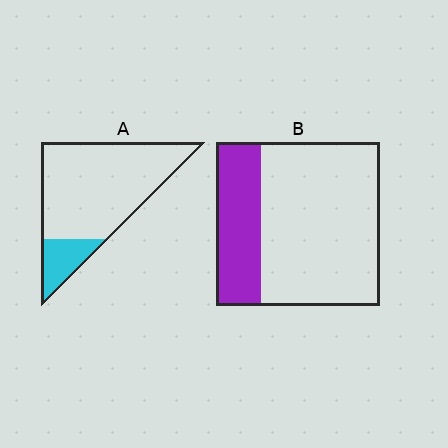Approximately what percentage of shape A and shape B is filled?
A is approximately 15% and B is approximately 25%.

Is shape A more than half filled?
No.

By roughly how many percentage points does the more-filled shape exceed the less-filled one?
By roughly 10 percentage points (B over A).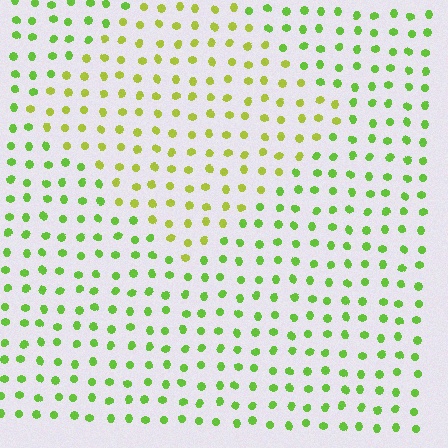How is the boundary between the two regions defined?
The boundary is defined purely by a slight shift in hue (about 29 degrees). Spacing, size, and orientation are identical on both sides.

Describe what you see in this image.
The image is filled with small lime elements in a uniform arrangement. A diamond-shaped region is visible where the elements are tinted to a slightly different hue, forming a subtle color boundary.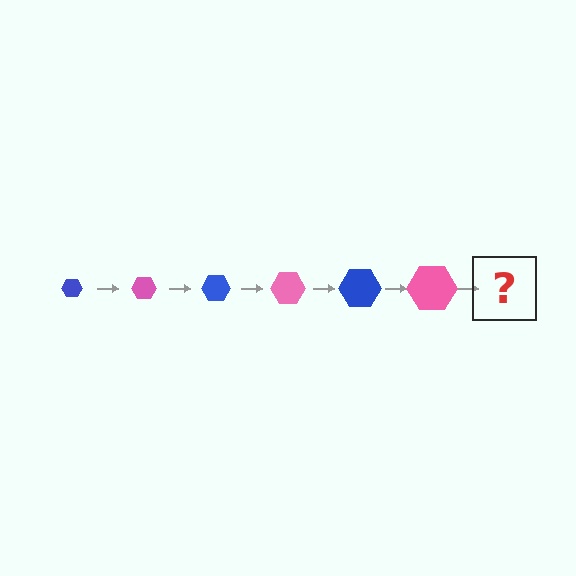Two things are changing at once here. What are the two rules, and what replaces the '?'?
The two rules are that the hexagon grows larger each step and the color cycles through blue and pink. The '?' should be a blue hexagon, larger than the previous one.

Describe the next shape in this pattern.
It should be a blue hexagon, larger than the previous one.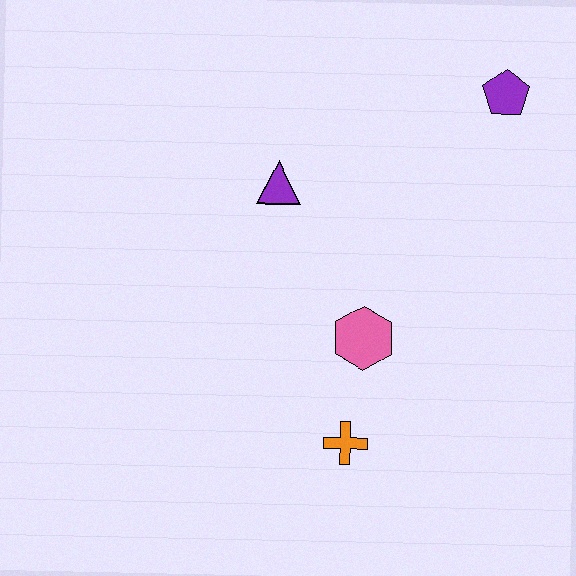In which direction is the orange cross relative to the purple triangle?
The orange cross is below the purple triangle.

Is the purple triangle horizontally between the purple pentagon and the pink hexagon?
No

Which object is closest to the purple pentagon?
The purple triangle is closest to the purple pentagon.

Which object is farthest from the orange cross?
The purple pentagon is farthest from the orange cross.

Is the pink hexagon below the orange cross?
No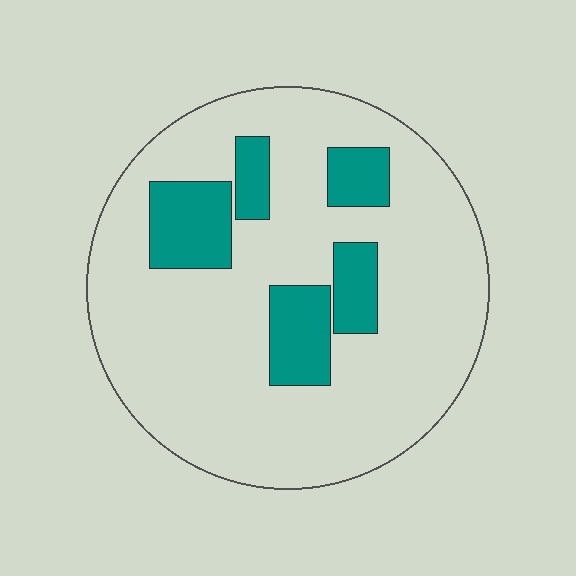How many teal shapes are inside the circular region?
5.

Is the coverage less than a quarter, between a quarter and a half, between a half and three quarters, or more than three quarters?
Less than a quarter.